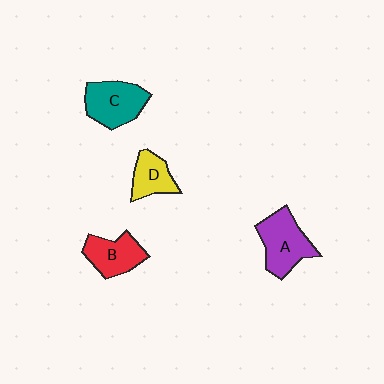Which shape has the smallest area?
Shape D (yellow).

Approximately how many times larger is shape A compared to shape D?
Approximately 1.6 times.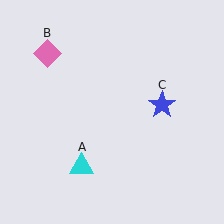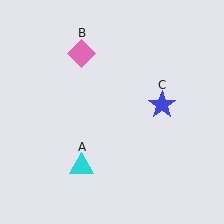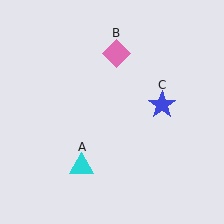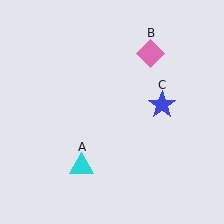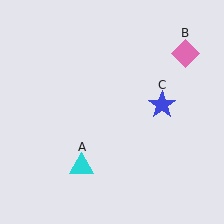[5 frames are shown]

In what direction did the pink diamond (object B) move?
The pink diamond (object B) moved right.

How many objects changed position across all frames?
1 object changed position: pink diamond (object B).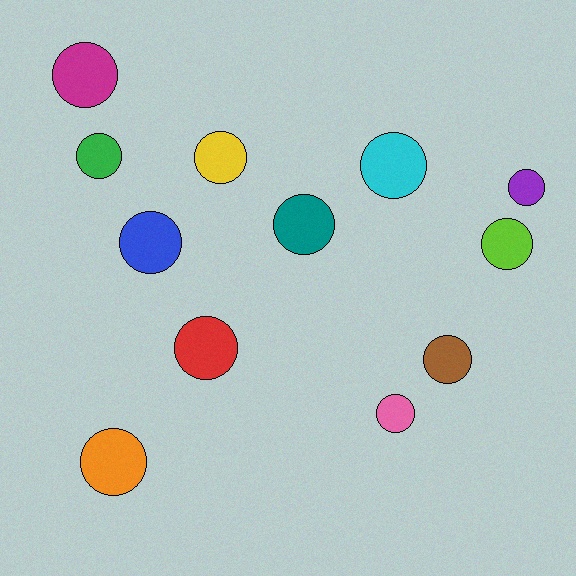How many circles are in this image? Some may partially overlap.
There are 12 circles.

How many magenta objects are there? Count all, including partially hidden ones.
There is 1 magenta object.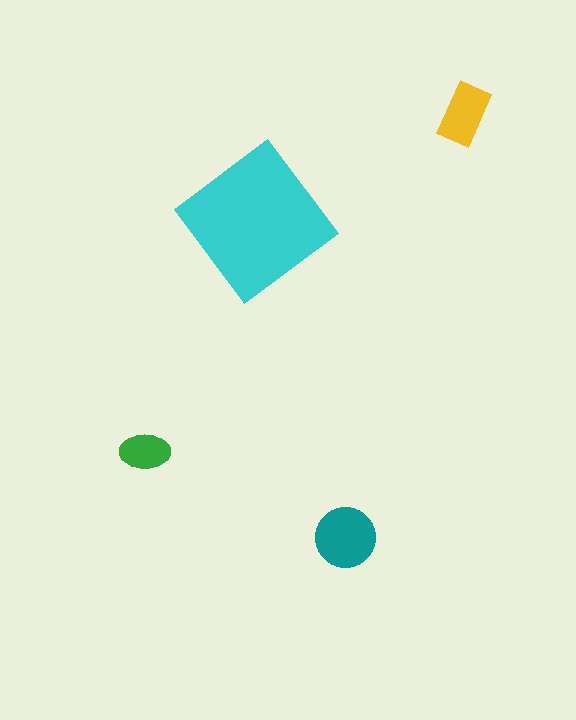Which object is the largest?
The cyan diamond.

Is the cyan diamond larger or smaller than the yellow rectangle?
Larger.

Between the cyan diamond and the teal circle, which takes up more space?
The cyan diamond.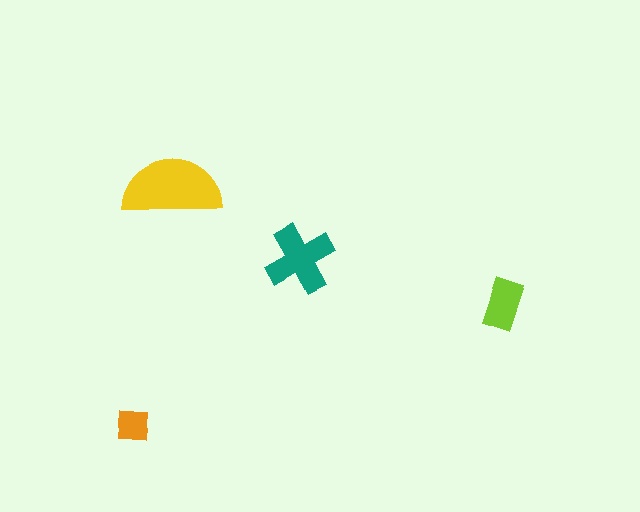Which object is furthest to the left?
The orange square is leftmost.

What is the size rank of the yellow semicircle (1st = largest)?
1st.